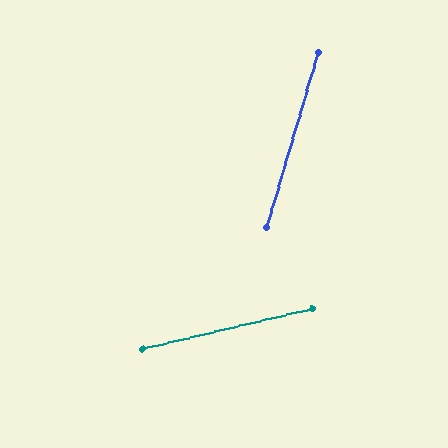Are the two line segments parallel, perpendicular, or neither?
Neither parallel nor perpendicular — they differ by about 60°.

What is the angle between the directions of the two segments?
Approximately 60 degrees.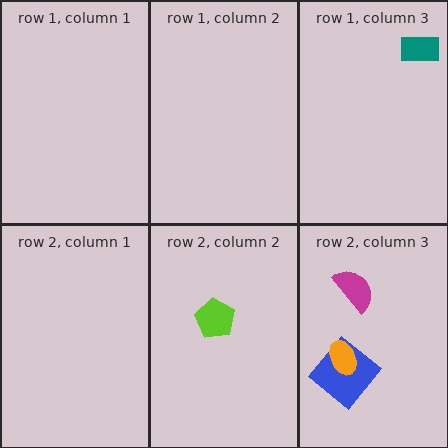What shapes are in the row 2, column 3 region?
The blue diamond, the orange ellipse, the magenta semicircle.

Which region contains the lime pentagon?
The row 2, column 2 region.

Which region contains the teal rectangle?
The row 1, column 3 region.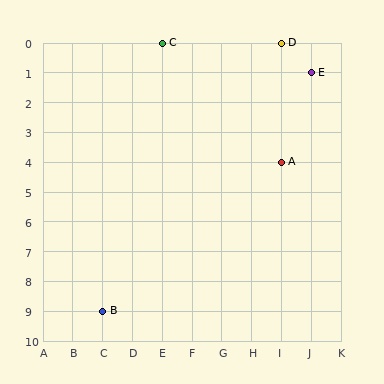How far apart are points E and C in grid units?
Points E and C are 5 columns and 1 row apart (about 5.1 grid units diagonally).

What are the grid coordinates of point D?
Point D is at grid coordinates (I, 0).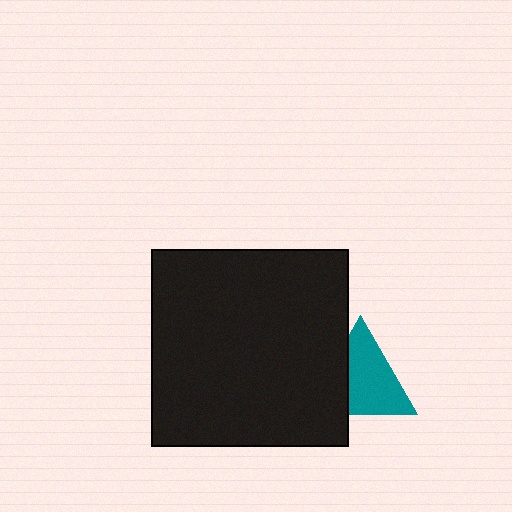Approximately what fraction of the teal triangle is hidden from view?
Roughly 33% of the teal triangle is hidden behind the black square.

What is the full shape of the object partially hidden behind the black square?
The partially hidden object is a teal triangle.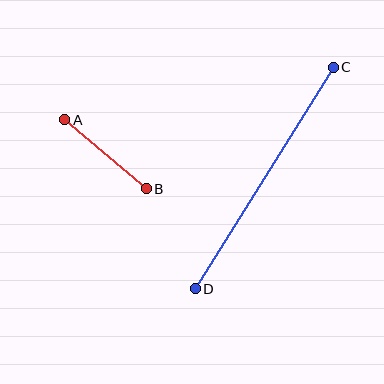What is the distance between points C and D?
The distance is approximately 261 pixels.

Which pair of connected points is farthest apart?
Points C and D are farthest apart.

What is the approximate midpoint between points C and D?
The midpoint is at approximately (264, 178) pixels.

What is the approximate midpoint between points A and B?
The midpoint is at approximately (106, 154) pixels.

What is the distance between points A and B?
The distance is approximately 107 pixels.